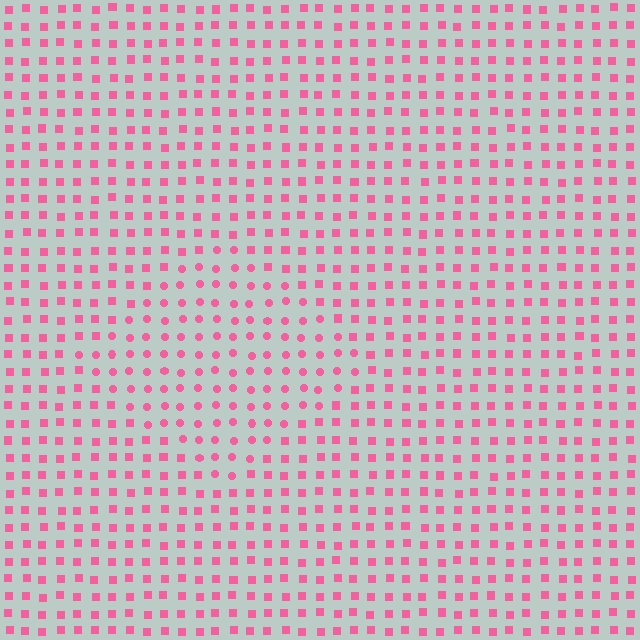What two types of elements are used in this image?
The image uses circles inside the diamond region and squares outside it.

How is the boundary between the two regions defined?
The boundary is defined by a change in element shape: circles inside vs. squares outside. All elements share the same color and spacing.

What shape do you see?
I see a diamond.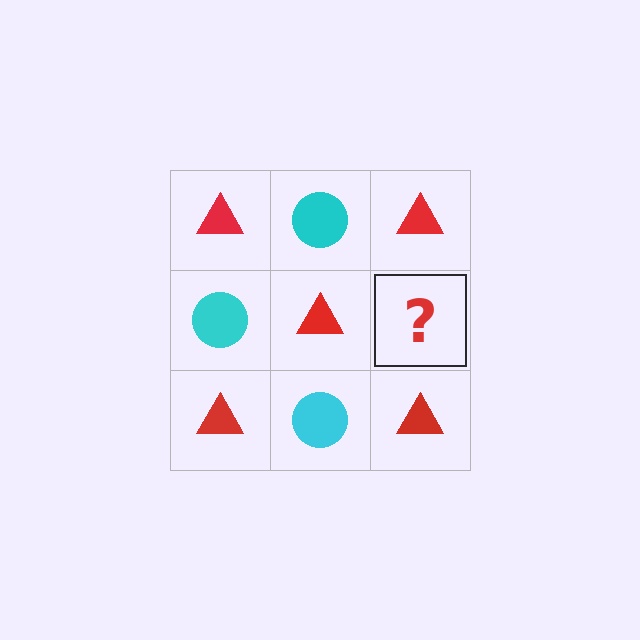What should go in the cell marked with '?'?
The missing cell should contain a cyan circle.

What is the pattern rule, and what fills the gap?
The rule is that it alternates red triangle and cyan circle in a checkerboard pattern. The gap should be filled with a cyan circle.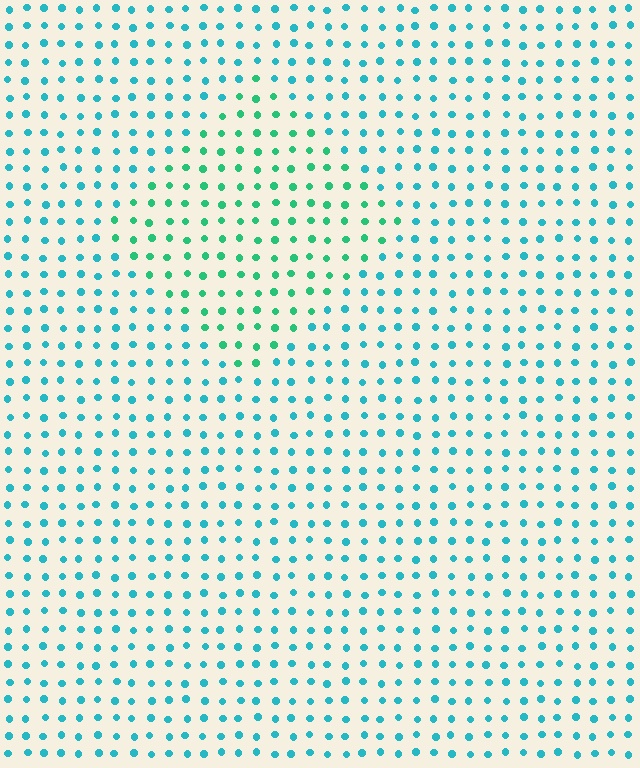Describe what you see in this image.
The image is filled with small cyan elements in a uniform arrangement. A diamond-shaped region is visible where the elements are tinted to a slightly different hue, forming a subtle color boundary.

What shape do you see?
I see a diamond.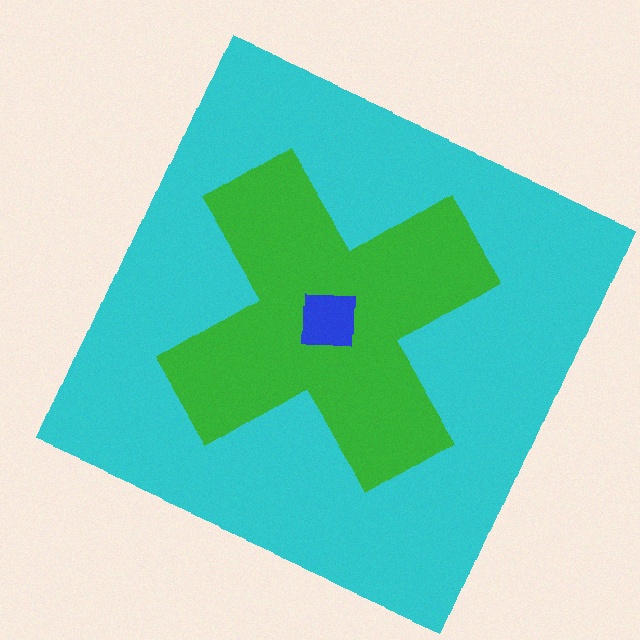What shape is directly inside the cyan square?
The green cross.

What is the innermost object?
The blue square.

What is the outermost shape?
The cyan square.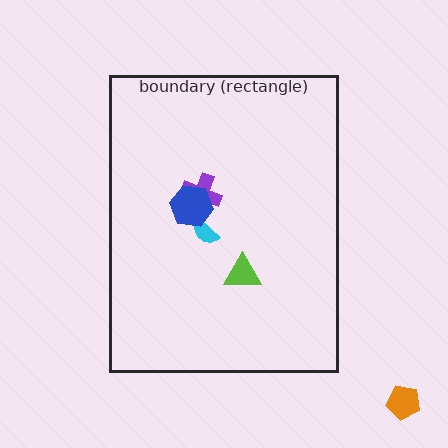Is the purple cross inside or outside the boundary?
Inside.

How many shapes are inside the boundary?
4 inside, 1 outside.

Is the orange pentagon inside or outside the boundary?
Outside.